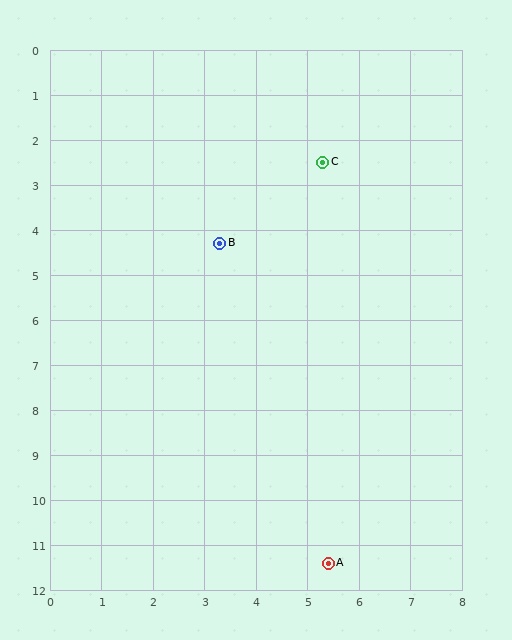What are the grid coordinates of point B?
Point B is at approximately (3.3, 4.3).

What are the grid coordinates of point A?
Point A is at approximately (5.4, 11.4).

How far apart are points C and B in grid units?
Points C and B are about 2.7 grid units apart.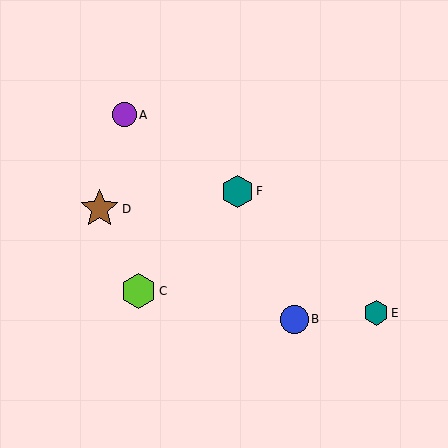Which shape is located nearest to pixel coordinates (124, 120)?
The purple circle (labeled A) at (124, 115) is nearest to that location.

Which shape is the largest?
The brown star (labeled D) is the largest.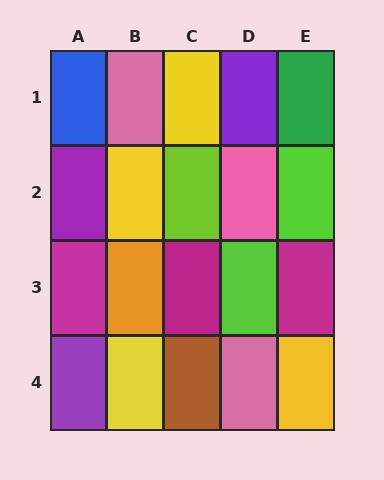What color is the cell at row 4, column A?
Purple.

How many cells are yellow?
4 cells are yellow.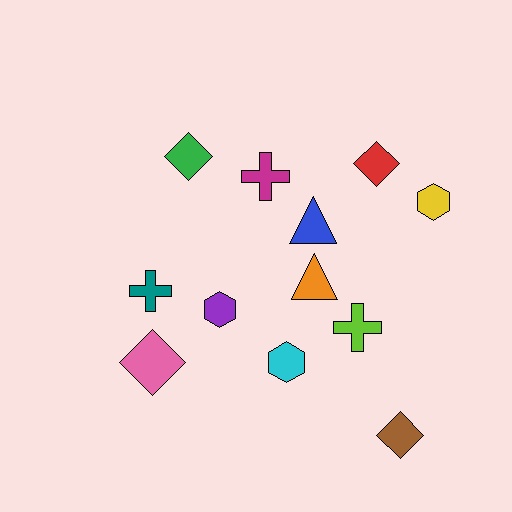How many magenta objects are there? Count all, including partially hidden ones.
There is 1 magenta object.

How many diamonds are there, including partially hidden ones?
There are 4 diamonds.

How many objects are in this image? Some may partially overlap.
There are 12 objects.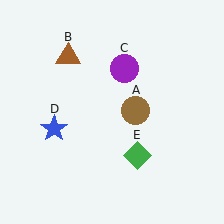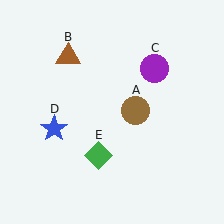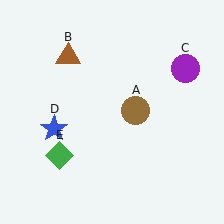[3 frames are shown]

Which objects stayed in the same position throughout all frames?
Brown circle (object A) and brown triangle (object B) and blue star (object D) remained stationary.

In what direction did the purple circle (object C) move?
The purple circle (object C) moved right.